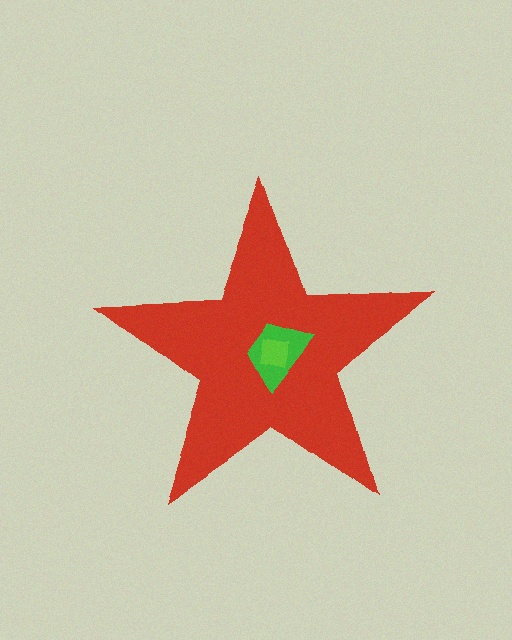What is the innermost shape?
The lime square.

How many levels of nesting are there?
3.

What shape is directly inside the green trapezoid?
The lime square.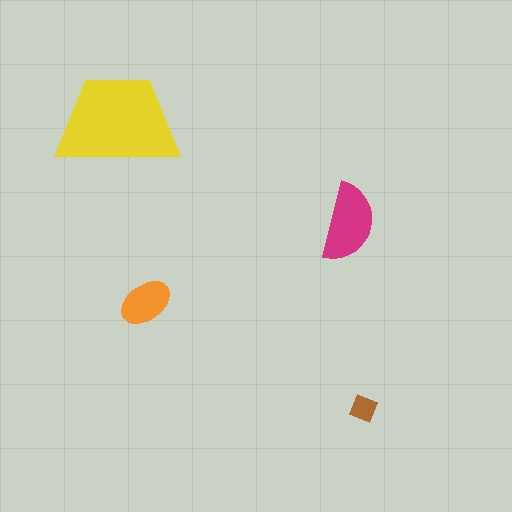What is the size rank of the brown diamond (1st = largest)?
4th.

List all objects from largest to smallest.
The yellow trapezoid, the magenta semicircle, the orange ellipse, the brown diamond.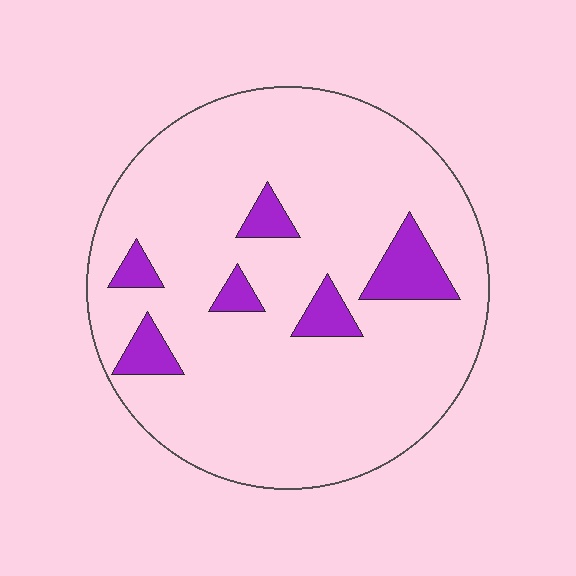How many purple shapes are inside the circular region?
6.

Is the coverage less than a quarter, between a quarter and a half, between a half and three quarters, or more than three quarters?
Less than a quarter.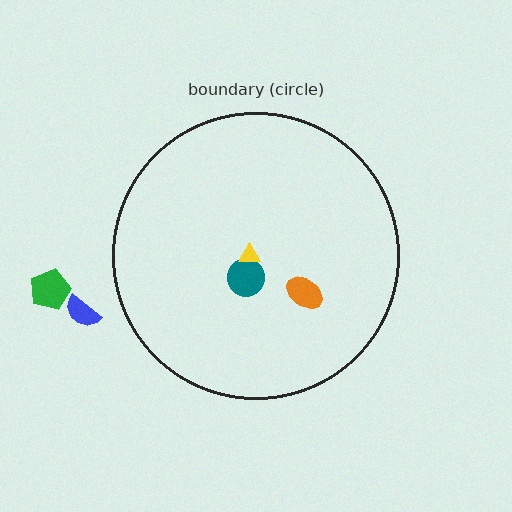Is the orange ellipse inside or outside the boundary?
Inside.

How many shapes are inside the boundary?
3 inside, 2 outside.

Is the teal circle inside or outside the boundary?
Inside.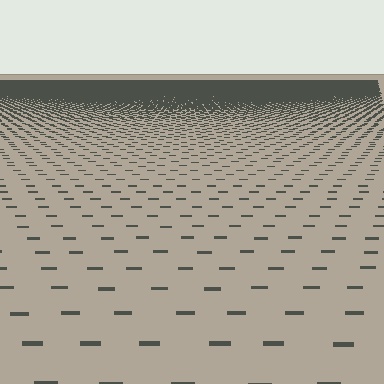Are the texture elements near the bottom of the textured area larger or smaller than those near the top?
Larger. Near the bottom, elements are closer to the viewer and appear at a bigger on-screen size.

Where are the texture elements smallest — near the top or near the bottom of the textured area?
Near the top.